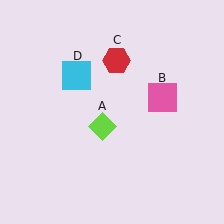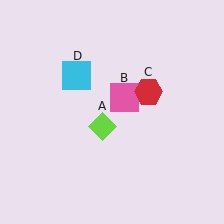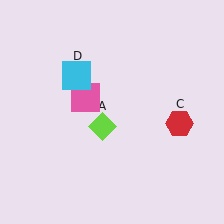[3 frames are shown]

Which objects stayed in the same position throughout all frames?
Lime diamond (object A) and cyan square (object D) remained stationary.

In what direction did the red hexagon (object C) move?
The red hexagon (object C) moved down and to the right.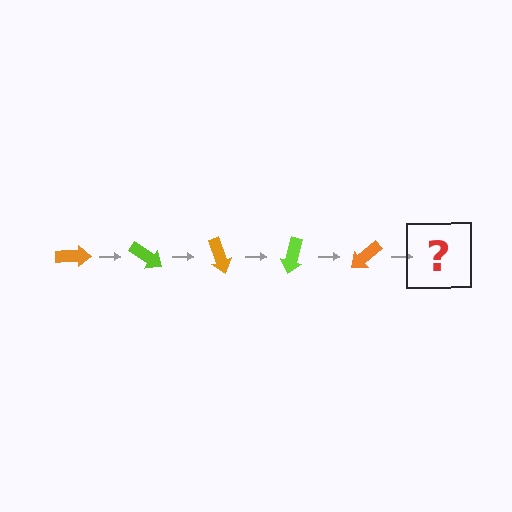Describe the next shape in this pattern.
It should be a lime arrow, rotated 175 degrees from the start.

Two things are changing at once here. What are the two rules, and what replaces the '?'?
The two rules are that it rotates 35 degrees each step and the color cycles through orange and lime. The '?' should be a lime arrow, rotated 175 degrees from the start.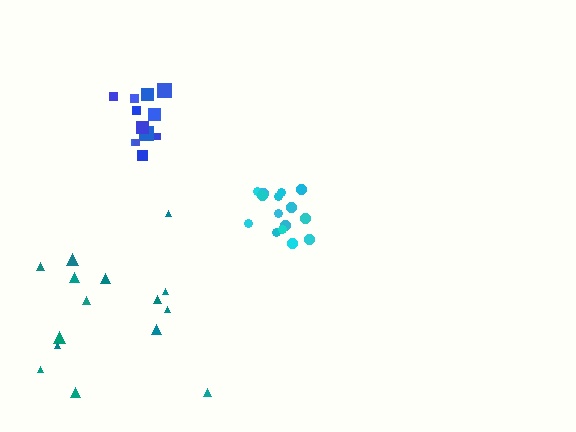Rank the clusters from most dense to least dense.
cyan, blue, teal.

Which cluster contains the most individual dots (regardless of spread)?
Teal (16).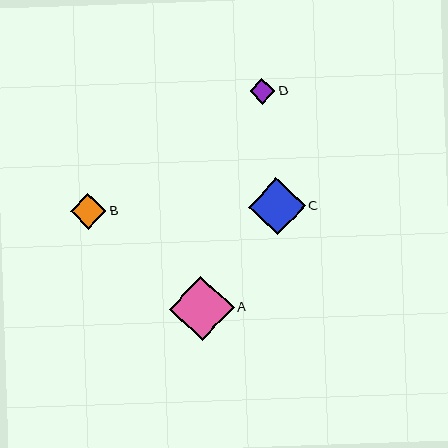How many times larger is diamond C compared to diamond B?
Diamond C is approximately 1.6 times the size of diamond B.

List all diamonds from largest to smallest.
From largest to smallest: A, C, B, D.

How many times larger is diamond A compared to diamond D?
Diamond A is approximately 2.5 times the size of diamond D.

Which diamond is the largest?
Diamond A is the largest with a size of approximately 65 pixels.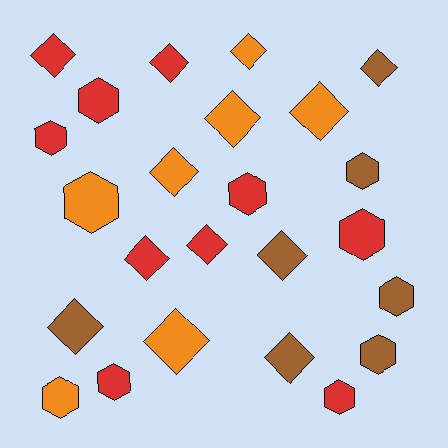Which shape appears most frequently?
Diamond, with 13 objects.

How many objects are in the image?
There are 24 objects.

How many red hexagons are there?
There are 6 red hexagons.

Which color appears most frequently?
Red, with 10 objects.